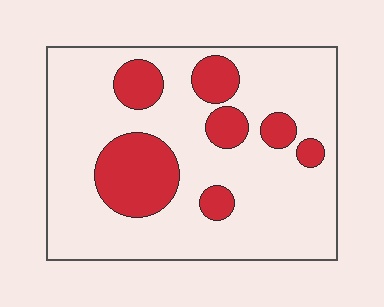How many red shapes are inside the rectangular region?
7.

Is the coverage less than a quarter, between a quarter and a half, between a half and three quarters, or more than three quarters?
Less than a quarter.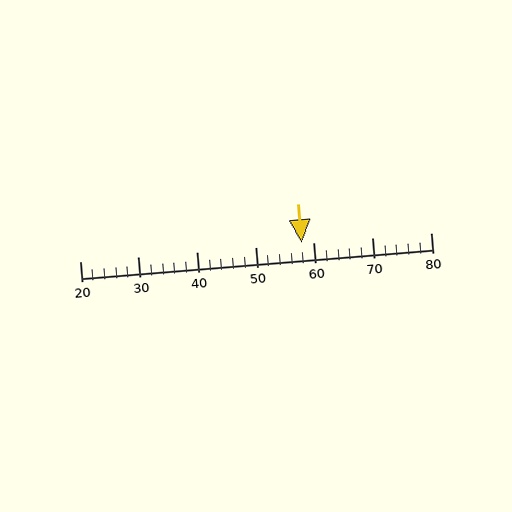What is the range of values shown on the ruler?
The ruler shows values from 20 to 80.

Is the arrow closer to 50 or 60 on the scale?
The arrow is closer to 60.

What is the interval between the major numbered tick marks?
The major tick marks are spaced 10 units apart.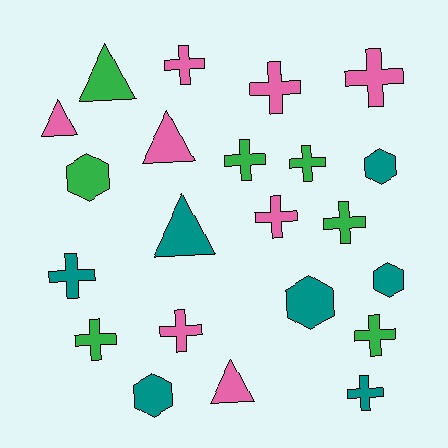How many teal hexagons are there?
There are 4 teal hexagons.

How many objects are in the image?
There are 22 objects.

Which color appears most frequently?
Pink, with 8 objects.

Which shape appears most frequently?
Cross, with 12 objects.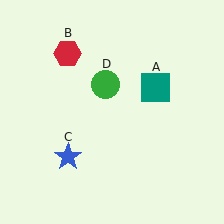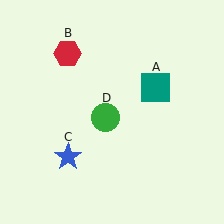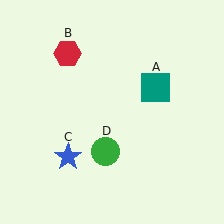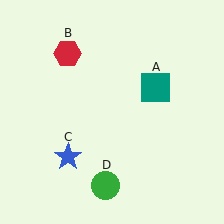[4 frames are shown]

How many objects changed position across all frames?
1 object changed position: green circle (object D).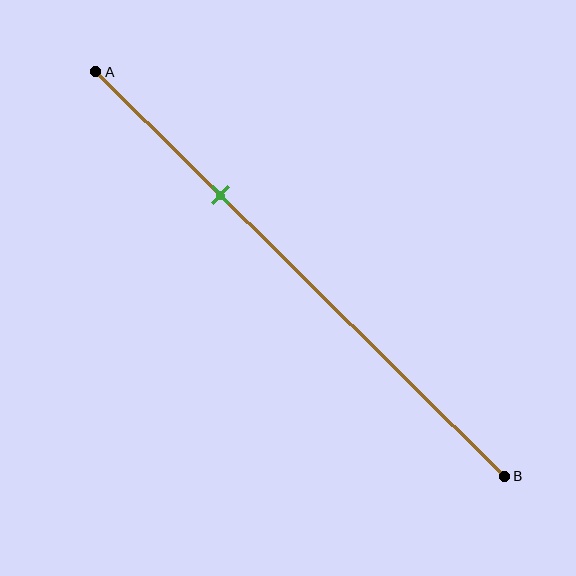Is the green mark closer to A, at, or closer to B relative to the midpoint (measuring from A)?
The green mark is closer to point A than the midpoint of segment AB.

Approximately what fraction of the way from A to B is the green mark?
The green mark is approximately 30% of the way from A to B.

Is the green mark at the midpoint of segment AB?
No, the mark is at about 30% from A, not at the 50% midpoint.